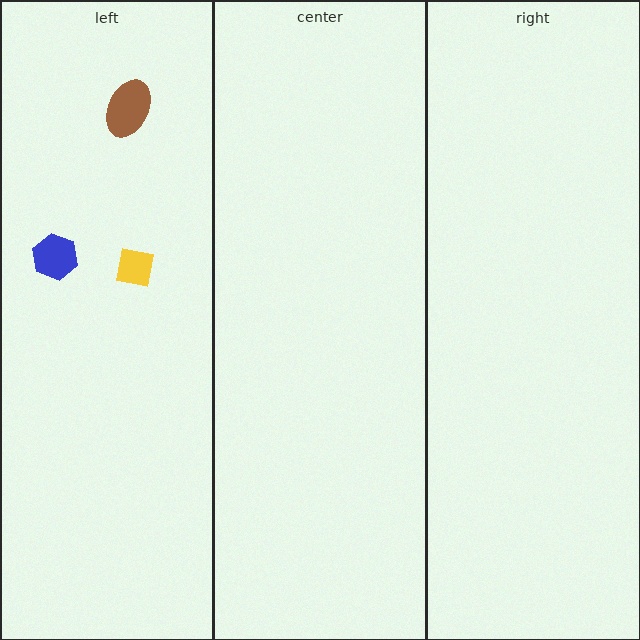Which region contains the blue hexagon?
The left region.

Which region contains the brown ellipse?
The left region.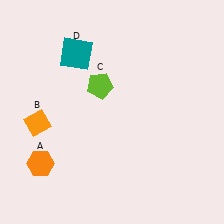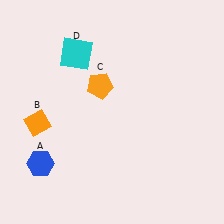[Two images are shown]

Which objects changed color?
A changed from orange to blue. C changed from lime to orange. D changed from teal to cyan.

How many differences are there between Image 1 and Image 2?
There are 3 differences between the two images.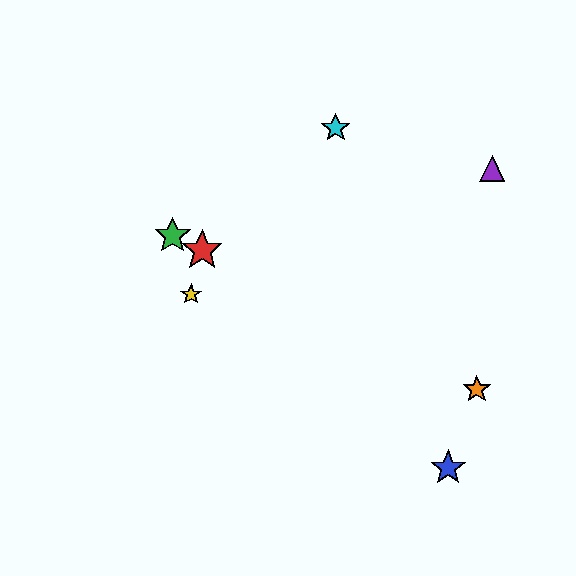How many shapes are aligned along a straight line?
3 shapes (the red star, the green star, the orange star) are aligned along a straight line.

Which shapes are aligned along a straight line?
The red star, the green star, the orange star are aligned along a straight line.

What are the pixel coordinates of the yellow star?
The yellow star is at (191, 294).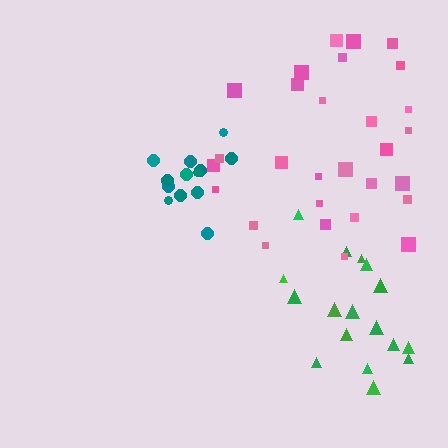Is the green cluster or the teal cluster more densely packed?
Teal.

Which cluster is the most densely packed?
Teal.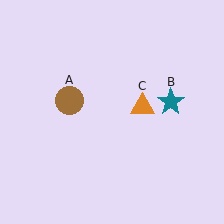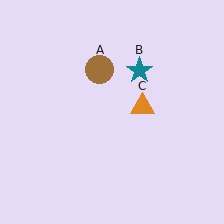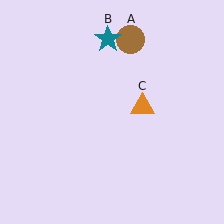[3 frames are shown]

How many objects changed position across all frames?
2 objects changed position: brown circle (object A), teal star (object B).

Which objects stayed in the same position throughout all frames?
Orange triangle (object C) remained stationary.